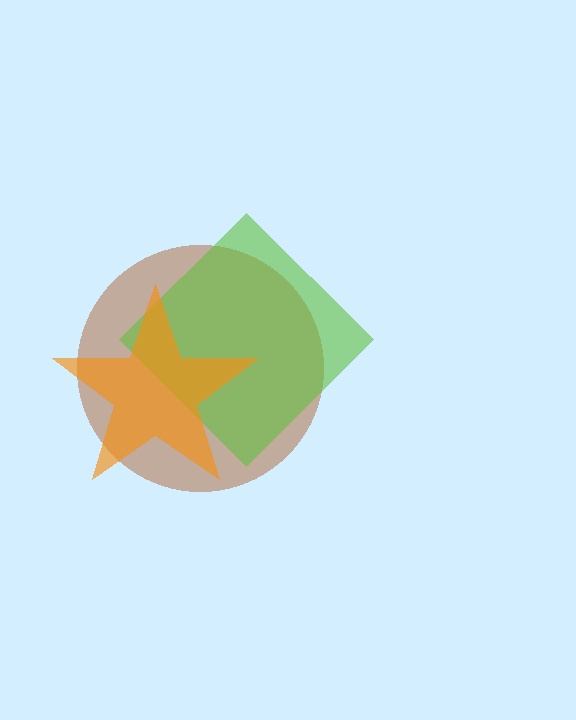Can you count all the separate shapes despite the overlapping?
Yes, there are 3 separate shapes.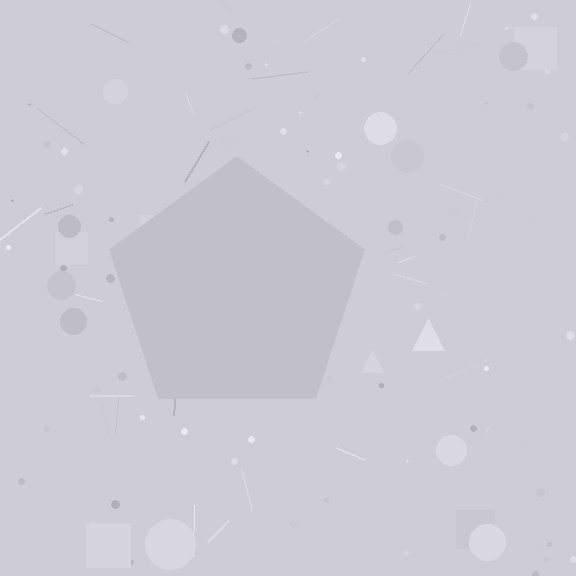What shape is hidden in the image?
A pentagon is hidden in the image.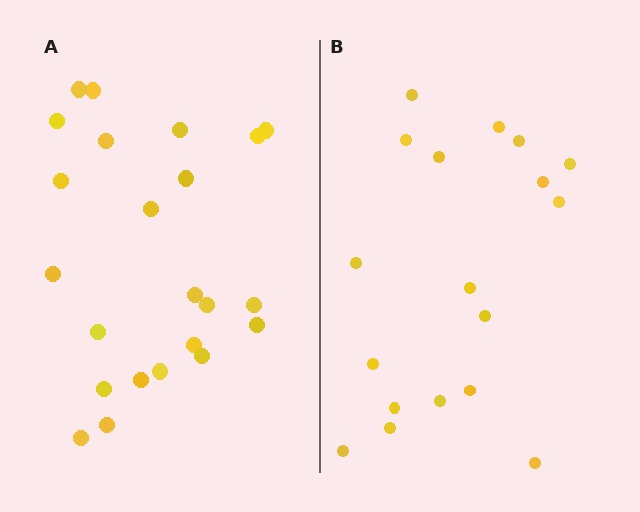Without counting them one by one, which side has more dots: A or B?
Region A (the left region) has more dots.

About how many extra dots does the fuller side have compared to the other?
Region A has about 5 more dots than region B.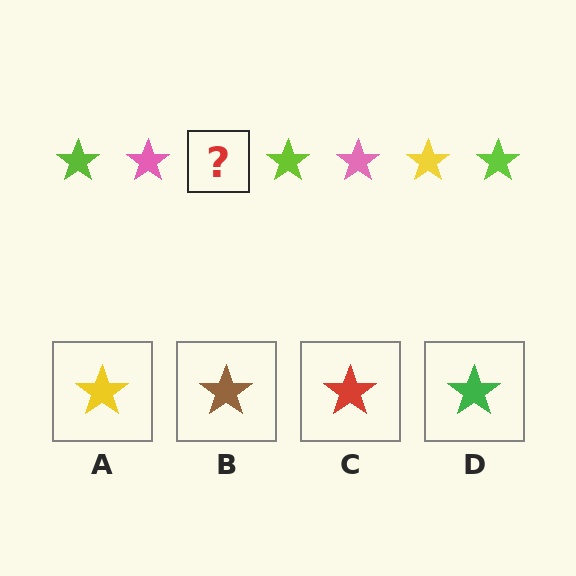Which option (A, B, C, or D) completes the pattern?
A.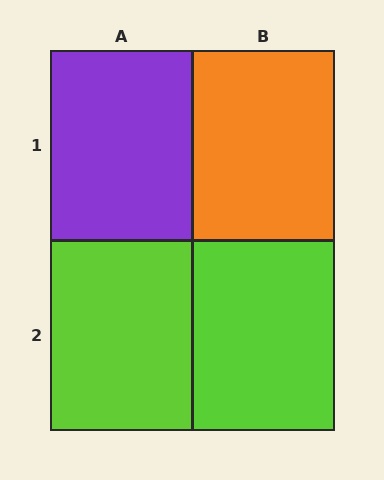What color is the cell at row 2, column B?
Lime.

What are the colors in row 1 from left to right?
Purple, orange.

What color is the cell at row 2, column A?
Lime.